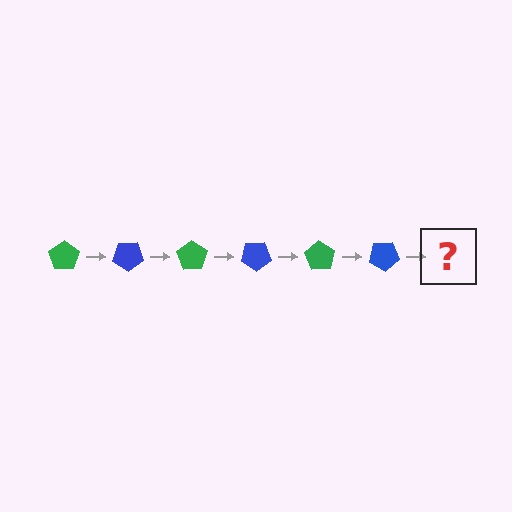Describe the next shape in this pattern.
It should be a green pentagon, rotated 210 degrees from the start.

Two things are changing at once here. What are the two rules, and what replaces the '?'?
The two rules are that it rotates 35 degrees each step and the color cycles through green and blue. The '?' should be a green pentagon, rotated 210 degrees from the start.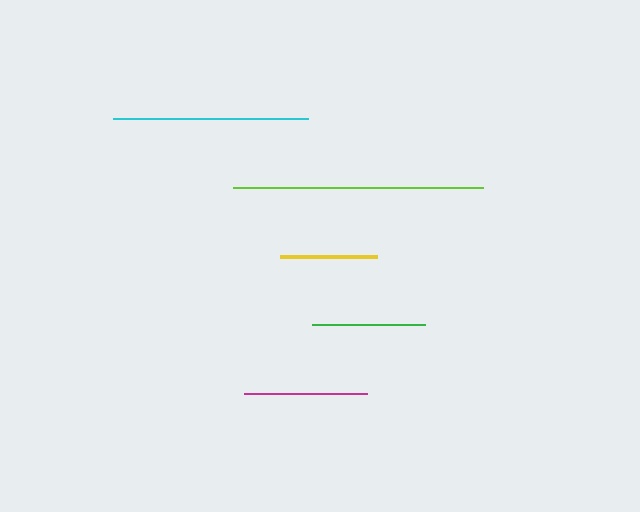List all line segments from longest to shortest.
From longest to shortest: lime, cyan, magenta, green, yellow.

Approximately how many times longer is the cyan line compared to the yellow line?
The cyan line is approximately 2.0 times the length of the yellow line.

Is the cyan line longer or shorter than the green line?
The cyan line is longer than the green line.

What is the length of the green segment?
The green segment is approximately 113 pixels long.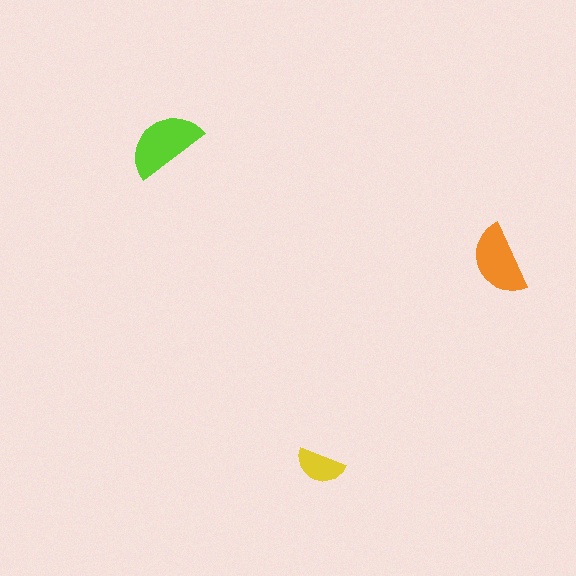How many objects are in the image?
There are 3 objects in the image.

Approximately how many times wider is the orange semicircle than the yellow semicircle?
About 1.5 times wider.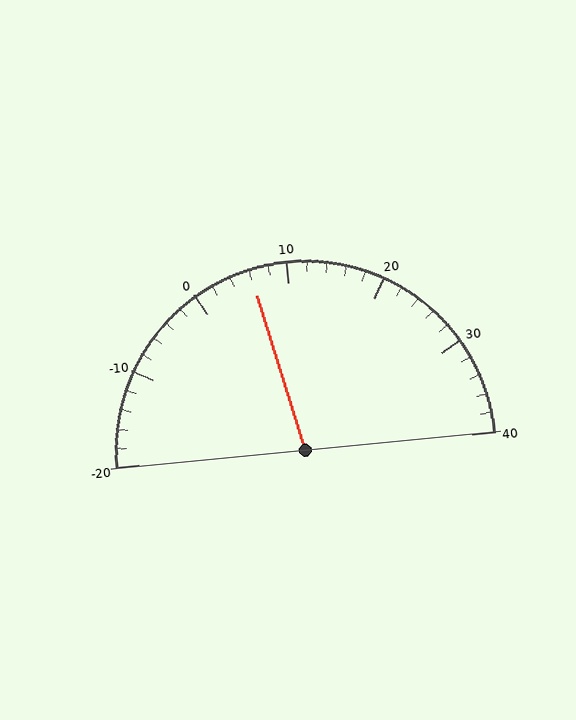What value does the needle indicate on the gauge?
The needle indicates approximately 6.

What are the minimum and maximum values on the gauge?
The gauge ranges from -20 to 40.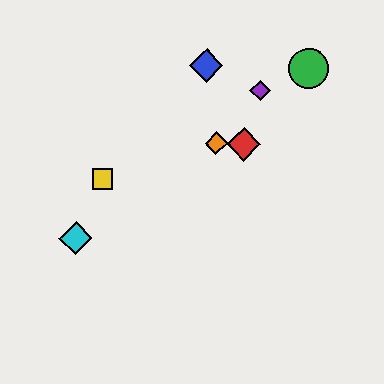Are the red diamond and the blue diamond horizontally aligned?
No, the red diamond is at y≈144 and the blue diamond is at y≈66.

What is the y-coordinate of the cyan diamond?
The cyan diamond is at y≈238.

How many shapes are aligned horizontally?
2 shapes (the red diamond, the orange diamond) are aligned horizontally.